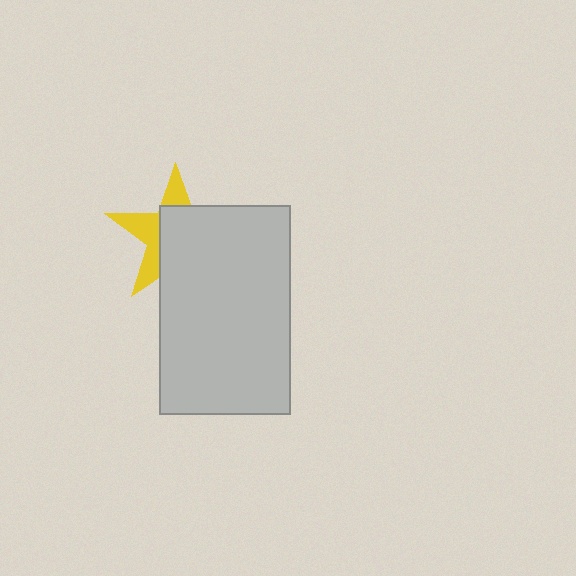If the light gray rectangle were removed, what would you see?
You would see the complete yellow star.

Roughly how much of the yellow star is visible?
A small part of it is visible (roughly 39%).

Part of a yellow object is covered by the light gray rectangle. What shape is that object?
It is a star.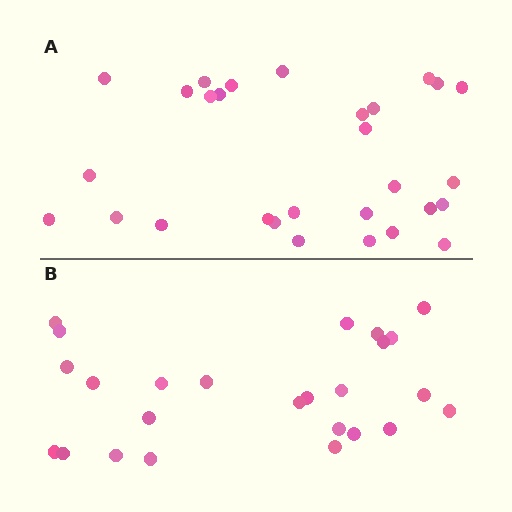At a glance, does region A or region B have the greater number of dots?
Region A (the top region) has more dots.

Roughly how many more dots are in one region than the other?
Region A has about 4 more dots than region B.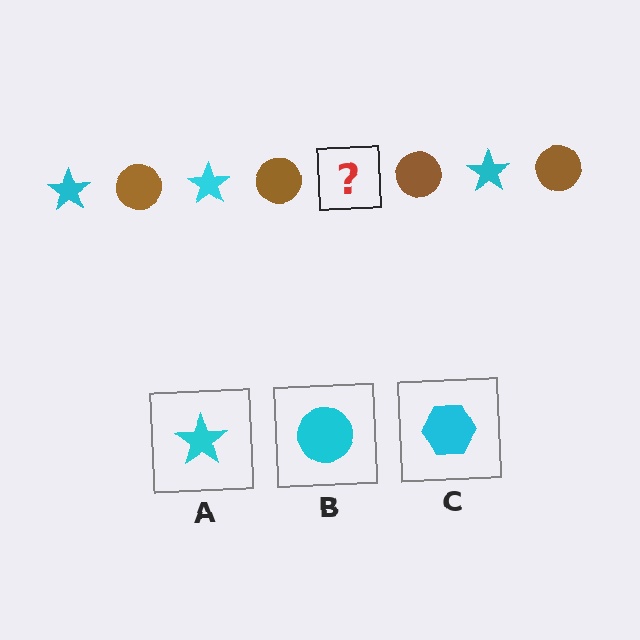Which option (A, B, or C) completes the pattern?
A.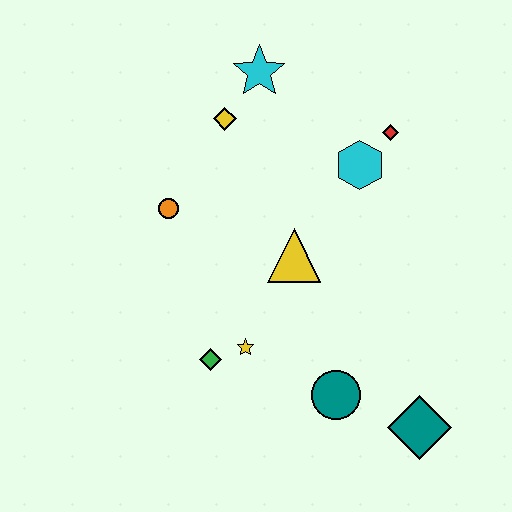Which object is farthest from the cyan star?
The teal diamond is farthest from the cyan star.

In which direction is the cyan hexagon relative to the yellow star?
The cyan hexagon is above the yellow star.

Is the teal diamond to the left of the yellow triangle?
No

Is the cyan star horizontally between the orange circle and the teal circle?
Yes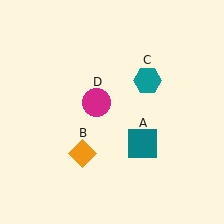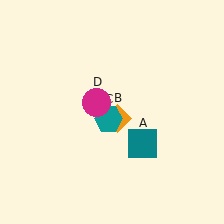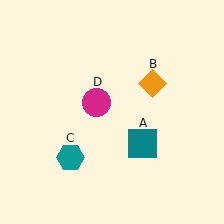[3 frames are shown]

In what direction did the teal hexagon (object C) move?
The teal hexagon (object C) moved down and to the left.